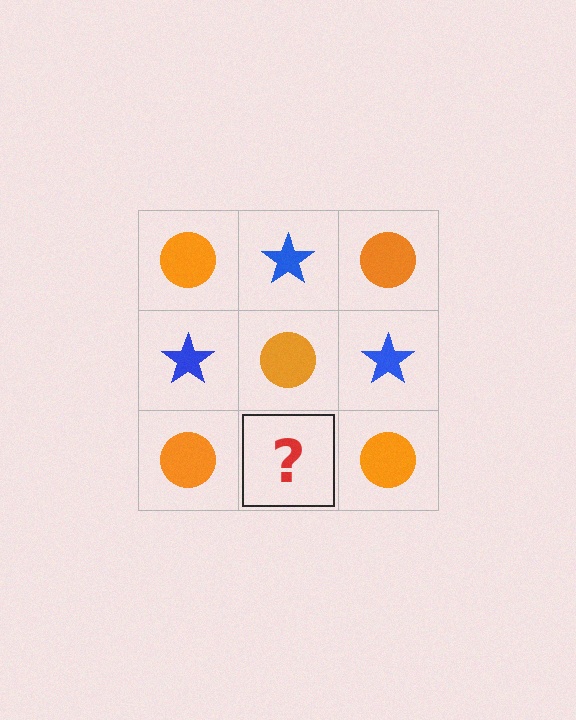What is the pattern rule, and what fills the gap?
The rule is that it alternates orange circle and blue star in a checkerboard pattern. The gap should be filled with a blue star.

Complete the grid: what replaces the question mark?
The question mark should be replaced with a blue star.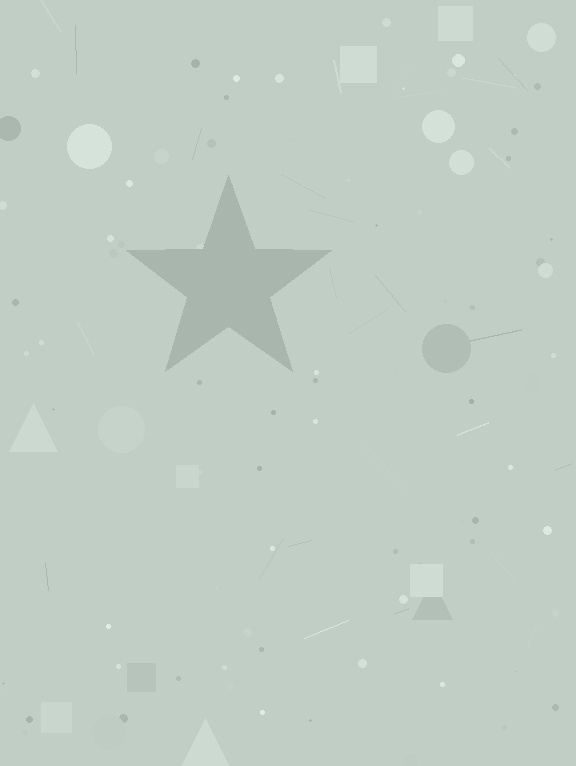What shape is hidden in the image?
A star is hidden in the image.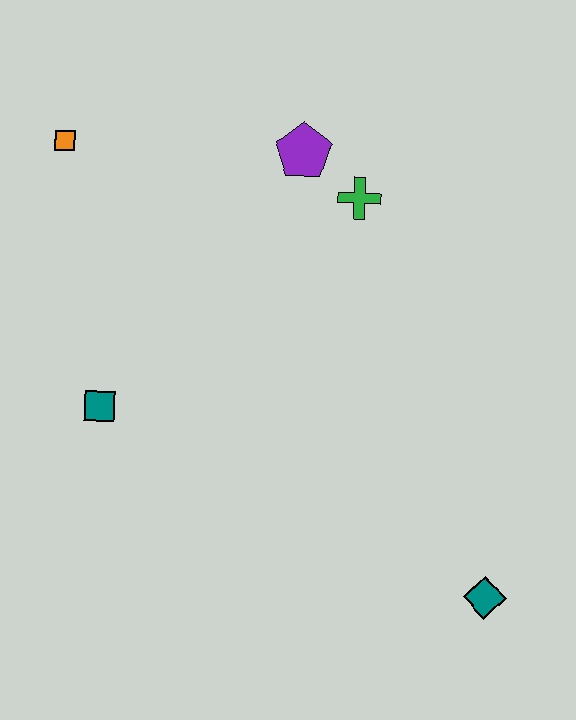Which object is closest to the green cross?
The purple pentagon is closest to the green cross.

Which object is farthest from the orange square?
The teal diamond is farthest from the orange square.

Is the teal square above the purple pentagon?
No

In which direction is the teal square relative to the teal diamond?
The teal square is to the left of the teal diamond.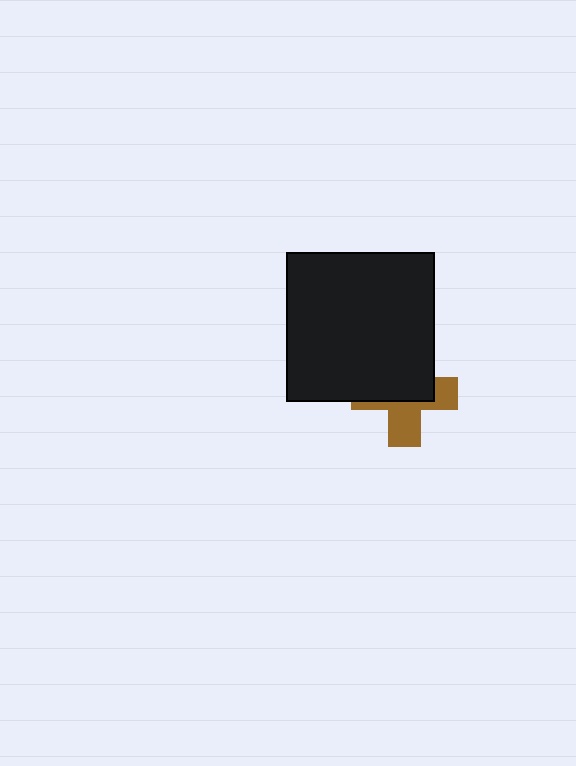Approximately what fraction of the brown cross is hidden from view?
Roughly 55% of the brown cross is hidden behind the black square.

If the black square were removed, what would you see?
You would see the complete brown cross.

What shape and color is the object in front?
The object in front is a black square.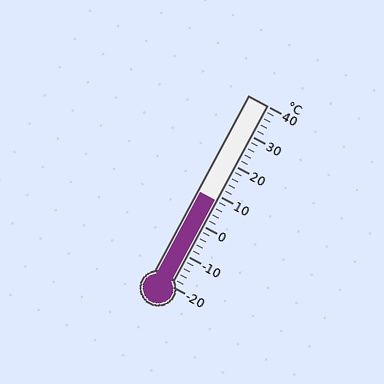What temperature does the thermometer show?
The thermometer shows approximately 8°C.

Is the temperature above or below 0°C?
The temperature is above 0°C.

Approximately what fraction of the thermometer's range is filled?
The thermometer is filled to approximately 45% of its range.